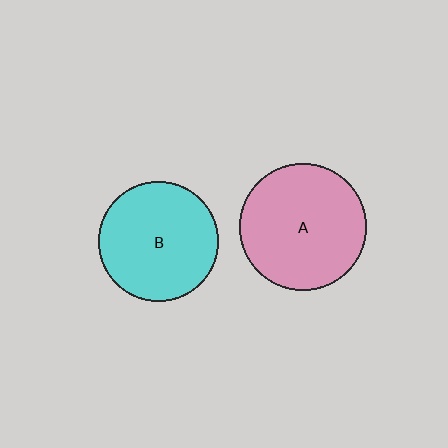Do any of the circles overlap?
No, none of the circles overlap.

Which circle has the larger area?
Circle A (pink).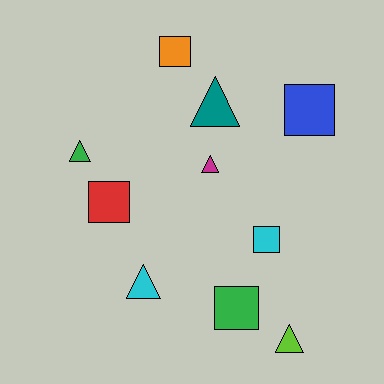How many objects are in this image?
There are 10 objects.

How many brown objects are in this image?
There are no brown objects.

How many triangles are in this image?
There are 5 triangles.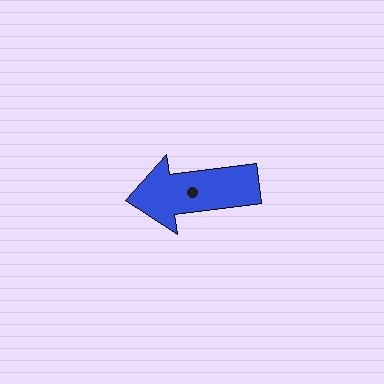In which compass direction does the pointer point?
West.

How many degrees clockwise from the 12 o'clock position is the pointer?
Approximately 263 degrees.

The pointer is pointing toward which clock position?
Roughly 9 o'clock.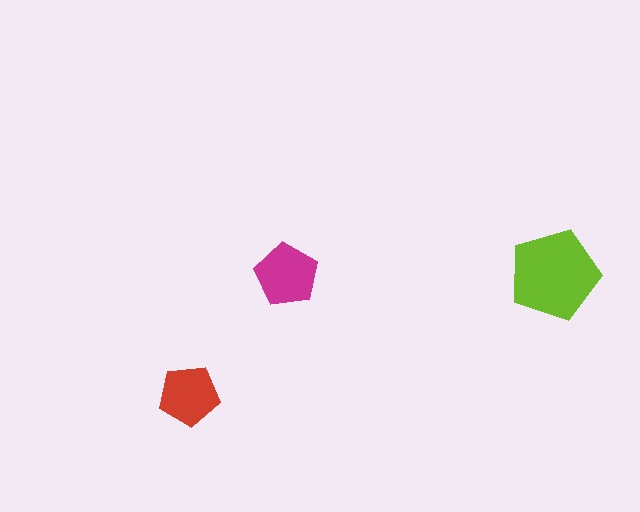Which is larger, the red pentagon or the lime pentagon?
The lime one.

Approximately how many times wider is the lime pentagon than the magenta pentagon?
About 1.5 times wider.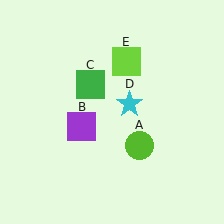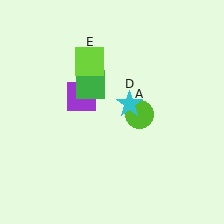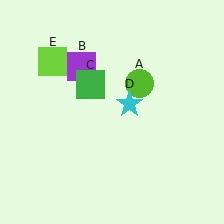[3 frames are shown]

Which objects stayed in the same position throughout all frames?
Green square (object C) and cyan star (object D) remained stationary.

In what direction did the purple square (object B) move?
The purple square (object B) moved up.